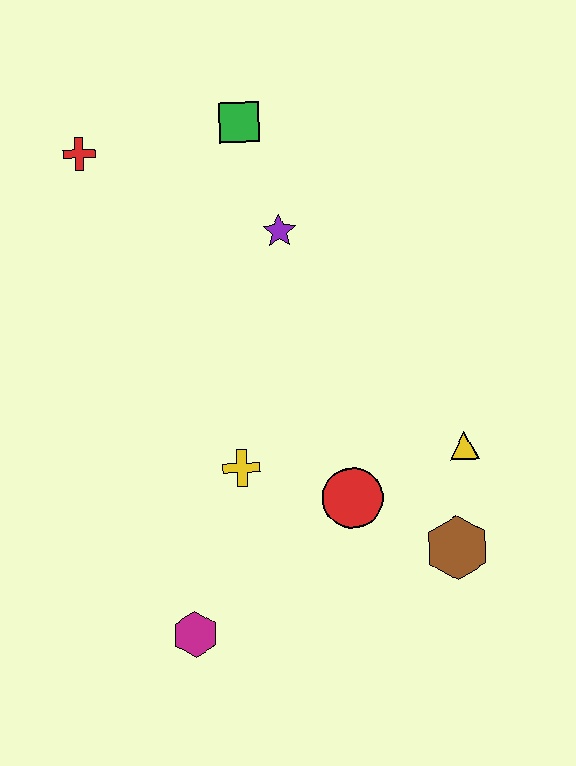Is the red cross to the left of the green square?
Yes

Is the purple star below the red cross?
Yes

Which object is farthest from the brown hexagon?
The red cross is farthest from the brown hexagon.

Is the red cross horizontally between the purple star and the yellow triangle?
No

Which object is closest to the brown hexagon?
The yellow triangle is closest to the brown hexagon.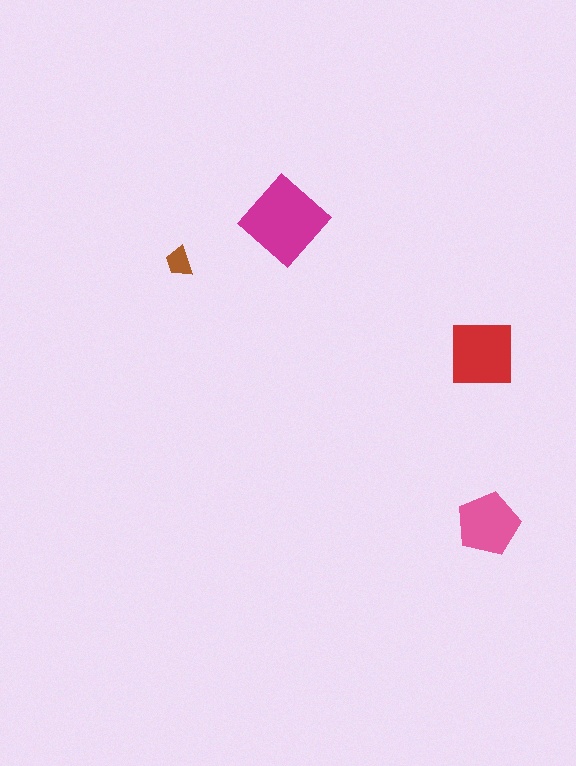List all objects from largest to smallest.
The magenta diamond, the red square, the pink pentagon, the brown trapezoid.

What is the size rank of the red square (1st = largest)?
2nd.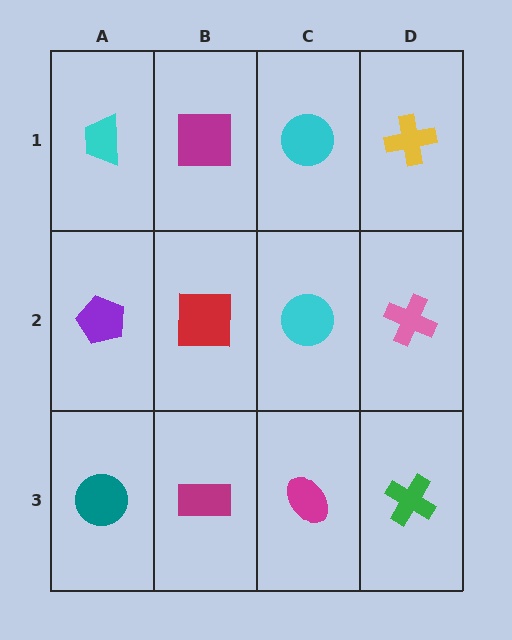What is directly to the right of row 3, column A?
A magenta rectangle.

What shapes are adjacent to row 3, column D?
A pink cross (row 2, column D), a magenta ellipse (row 3, column C).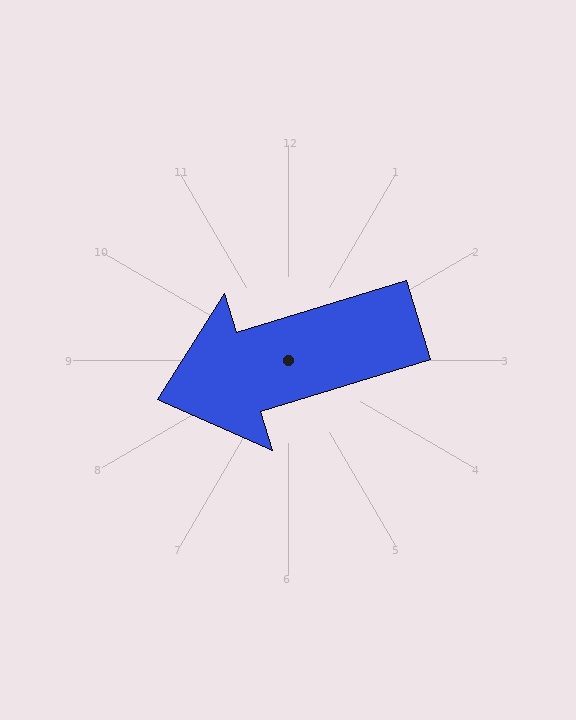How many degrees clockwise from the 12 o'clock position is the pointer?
Approximately 253 degrees.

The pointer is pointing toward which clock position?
Roughly 8 o'clock.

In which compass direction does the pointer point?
West.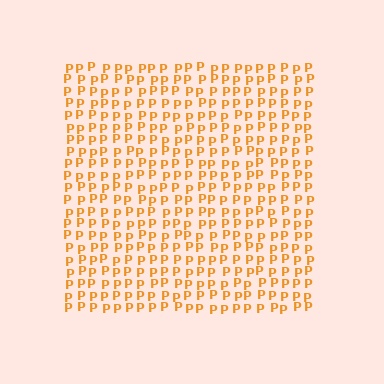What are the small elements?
The small elements are letter P's.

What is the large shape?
The large shape is a square.